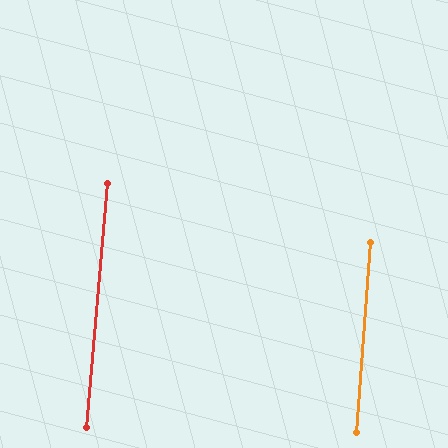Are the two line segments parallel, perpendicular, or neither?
Parallel — their directions differ by only 0.6°.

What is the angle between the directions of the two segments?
Approximately 1 degree.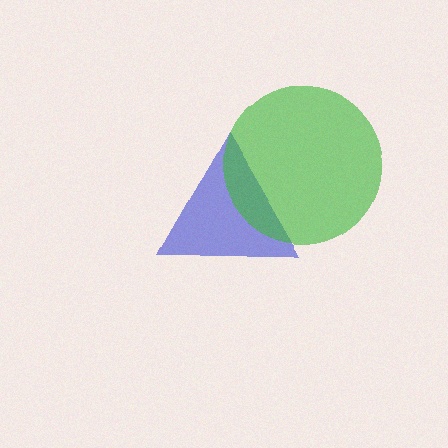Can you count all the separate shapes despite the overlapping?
Yes, there are 2 separate shapes.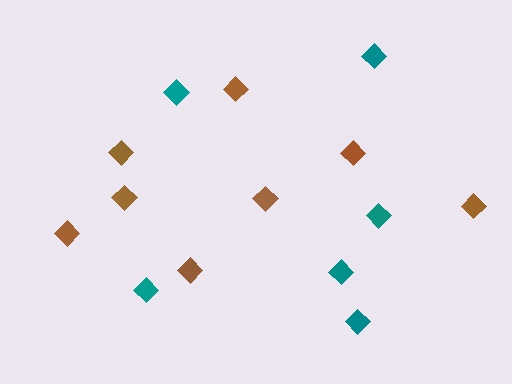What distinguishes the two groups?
There are 2 groups: one group of teal diamonds (6) and one group of brown diamonds (8).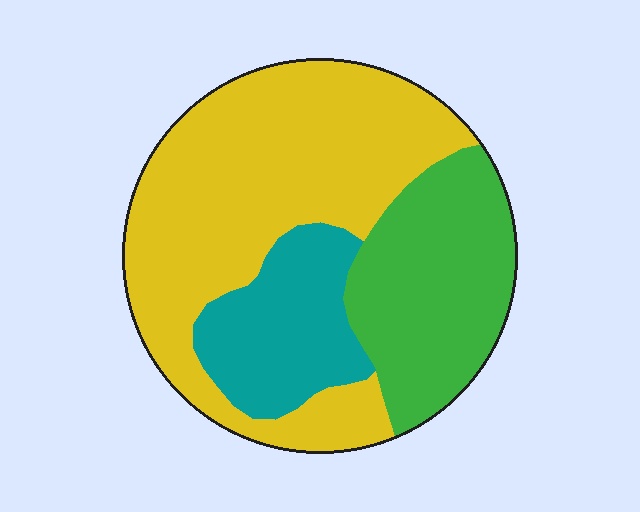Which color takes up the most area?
Yellow, at roughly 55%.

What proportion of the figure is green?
Green takes up between a sixth and a third of the figure.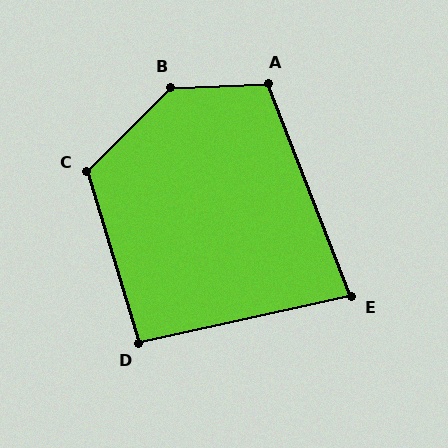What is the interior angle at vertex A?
Approximately 109 degrees (obtuse).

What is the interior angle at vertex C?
Approximately 119 degrees (obtuse).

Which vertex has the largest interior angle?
B, at approximately 137 degrees.